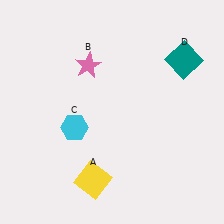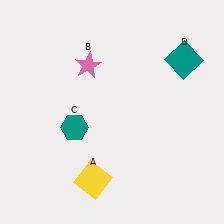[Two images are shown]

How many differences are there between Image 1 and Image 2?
There is 1 difference between the two images.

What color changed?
The hexagon (C) changed from cyan in Image 1 to teal in Image 2.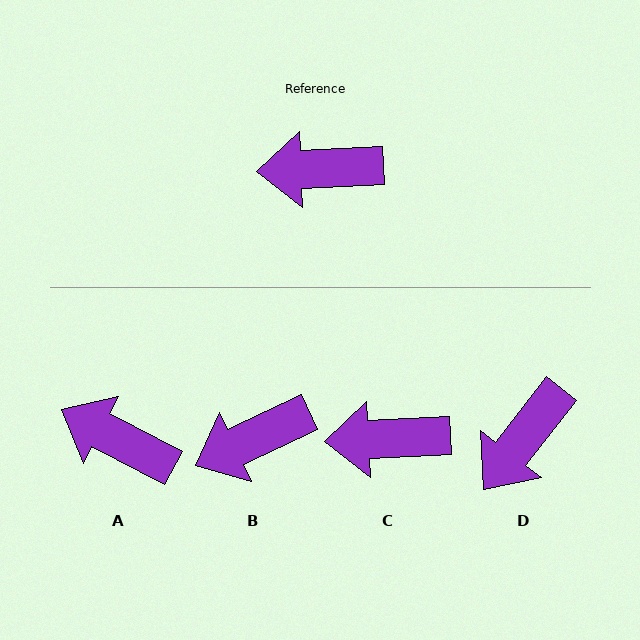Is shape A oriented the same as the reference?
No, it is off by about 30 degrees.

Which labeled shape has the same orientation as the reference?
C.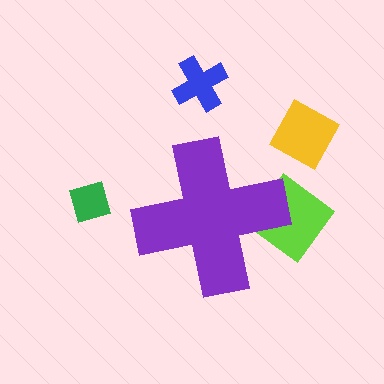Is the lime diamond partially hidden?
Yes, the lime diamond is partially hidden behind the purple cross.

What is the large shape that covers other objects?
A purple cross.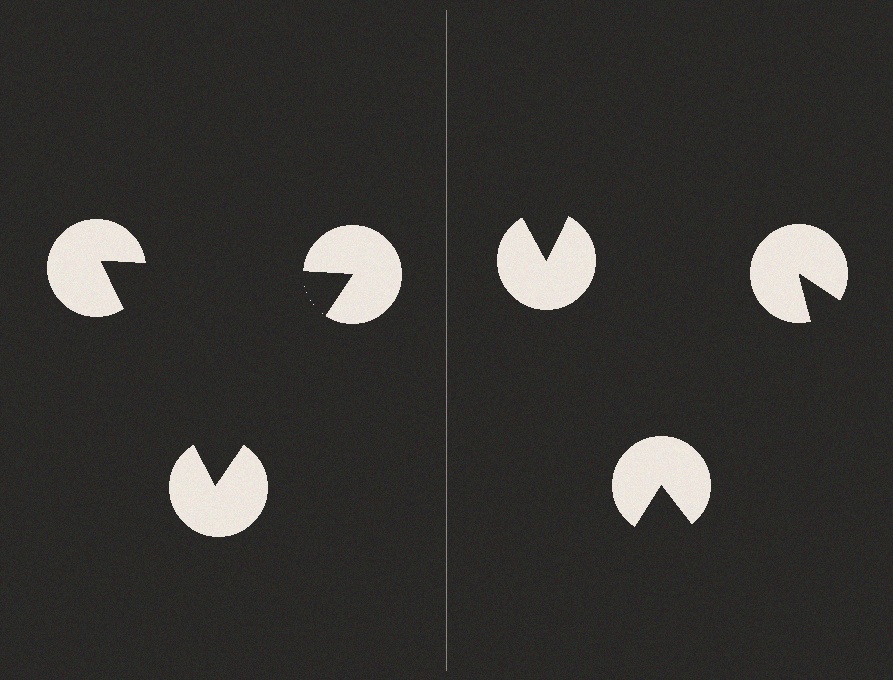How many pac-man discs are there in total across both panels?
6 — 3 on each side.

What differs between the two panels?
The pac-man discs are positioned identically on both sides; only the wedge orientations differ. On the left they align to a triangle; on the right they are misaligned.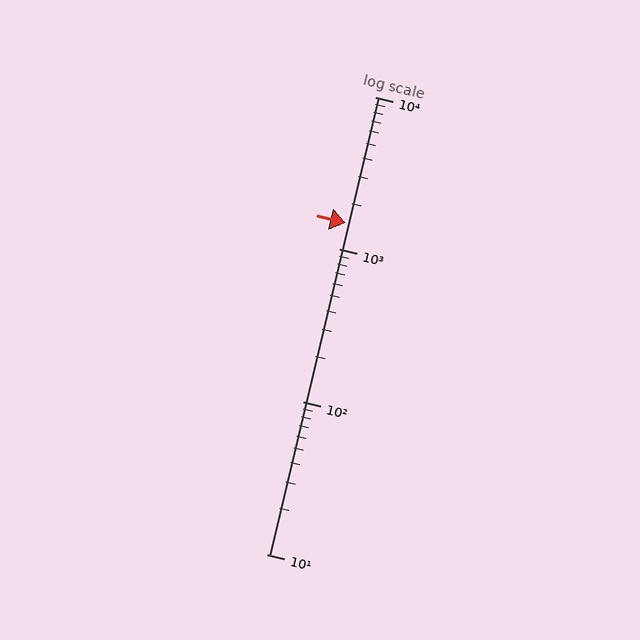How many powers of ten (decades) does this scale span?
The scale spans 3 decades, from 10 to 10000.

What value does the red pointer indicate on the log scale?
The pointer indicates approximately 1500.